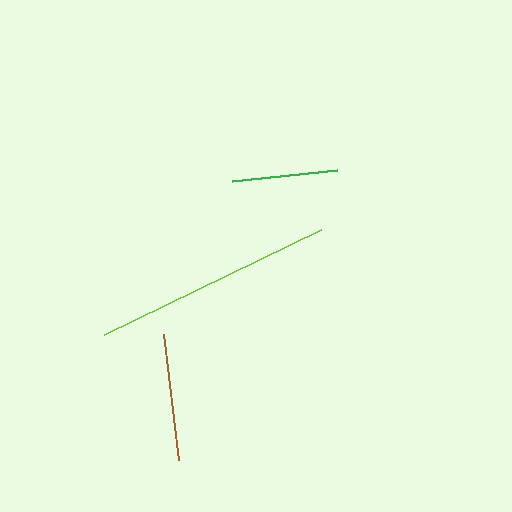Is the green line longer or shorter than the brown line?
The brown line is longer than the green line.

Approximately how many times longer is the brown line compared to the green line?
The brown line is approximately 1.2 times the length of the green line.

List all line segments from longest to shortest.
From longest to shortest: lime, brown, green.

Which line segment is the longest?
The lime line is the longest at approximately 242 pixels.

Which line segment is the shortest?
The green line is the shortest at approximately 106 pixels.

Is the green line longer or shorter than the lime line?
The lime line is longer than the green line.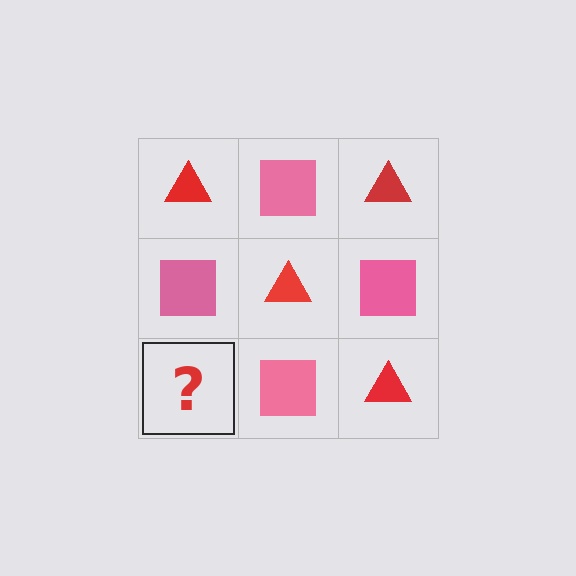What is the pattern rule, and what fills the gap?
The rule is that it alternates red triangle and pink square in a checkerboard pattern. The gap should be filled with a red triangle.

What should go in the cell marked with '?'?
The missing cell should contain a red triangle.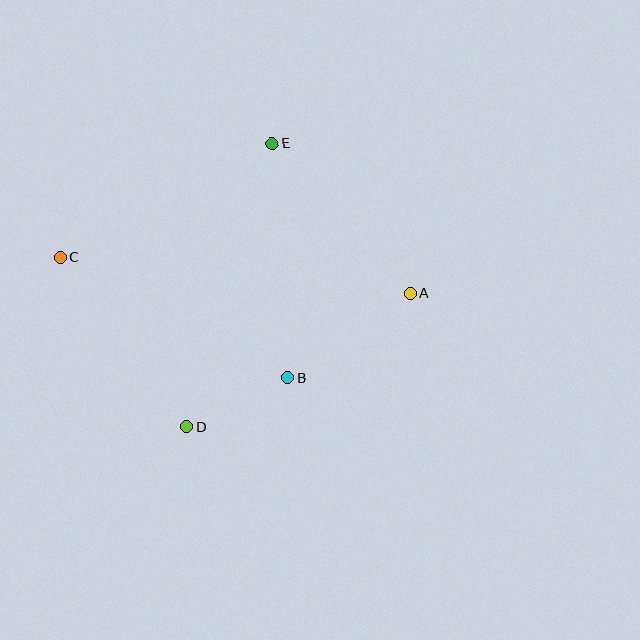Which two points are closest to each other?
Points B and D are closest to each other.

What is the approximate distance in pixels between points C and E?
The distance between C and E is approximately 241 pixels.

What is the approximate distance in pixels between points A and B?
The distance between A and B is approximately 149 pixels.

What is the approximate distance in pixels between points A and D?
The distance between A and D is approximately 260 pixels.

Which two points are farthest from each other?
Points A and C are farthest from each other.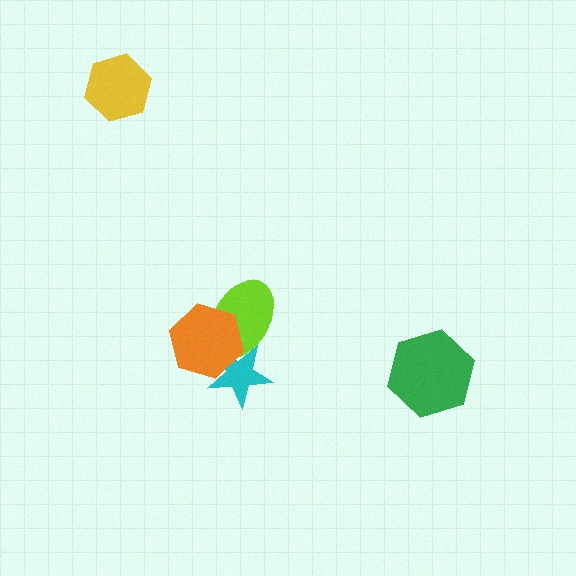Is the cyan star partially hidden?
Yes, it is partially covered by another shape.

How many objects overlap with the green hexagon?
0 objects overlap with the green hexagon.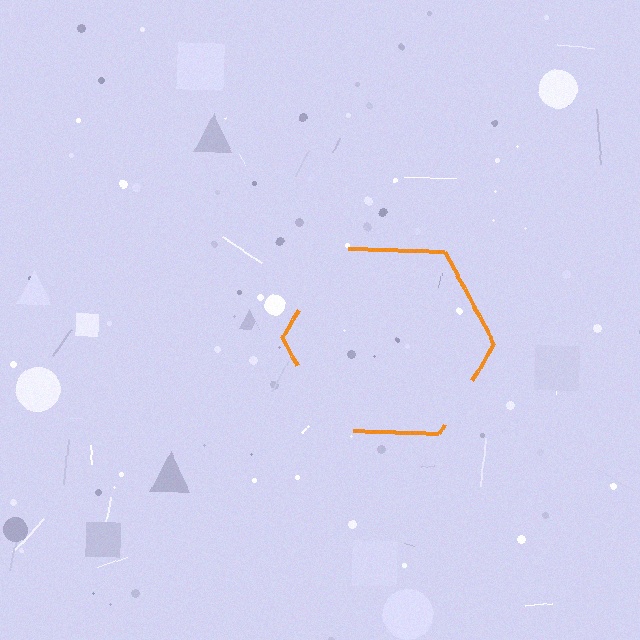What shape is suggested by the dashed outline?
The dashed outline suggests a hexagon.